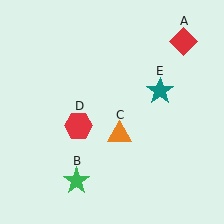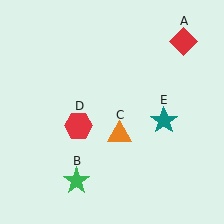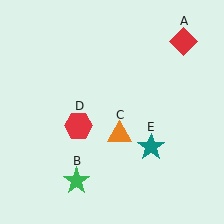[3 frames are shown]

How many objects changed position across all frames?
1 object changed position: teal star (object E).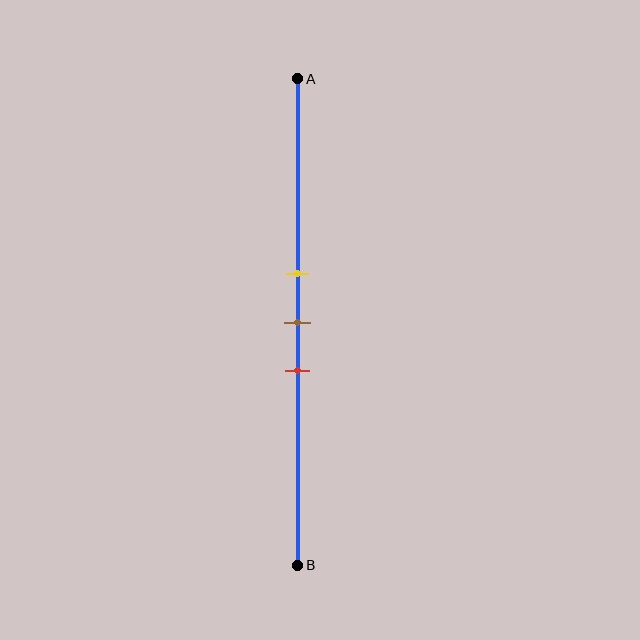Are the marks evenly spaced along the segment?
Yes, the marks are approximately evenly spaced.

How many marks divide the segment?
There are 3 marks dividing the segment.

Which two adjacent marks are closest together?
The yellow and brown marks are the closest adjacent pair.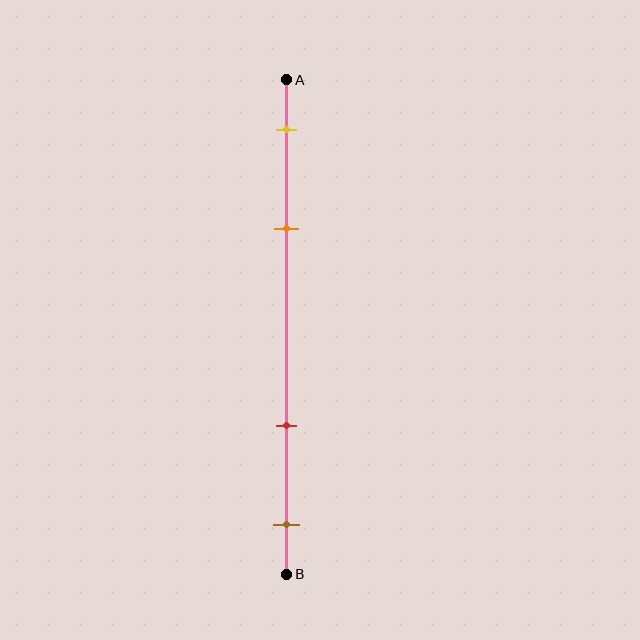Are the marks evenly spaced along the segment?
No, the marks are not evenly spaced.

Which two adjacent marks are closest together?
The yellow and orange marks are the closest adjacent pair.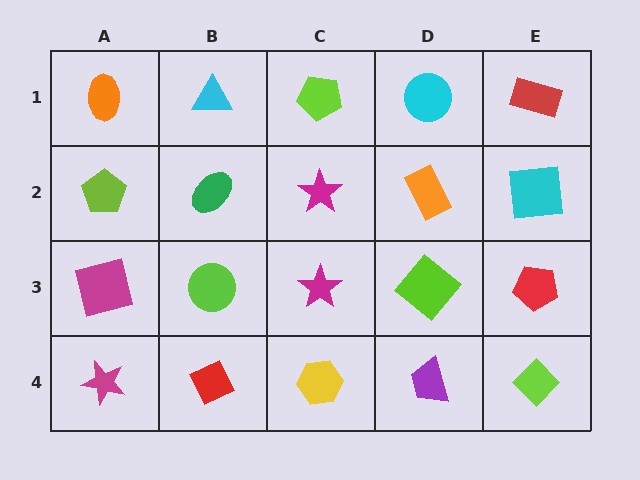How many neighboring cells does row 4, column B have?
3.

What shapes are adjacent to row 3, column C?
A magenta star (row 2, column C), a yellow hexagon (row 4, column C), a lime circle (row 3, column B), a lime diamond (row 3, column D).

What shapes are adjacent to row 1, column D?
An orange rectangle (row 2, column D), a lime pentagon (row 1, column C), a red rectangle (row 1, column E).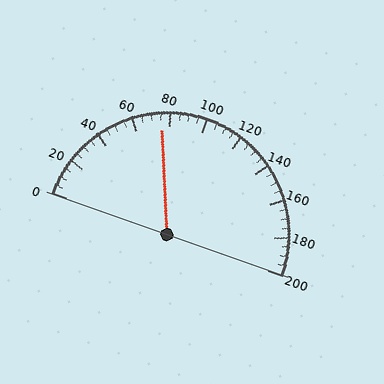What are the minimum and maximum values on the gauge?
The gauge ranges from 0 to 200.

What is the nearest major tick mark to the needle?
The nearest major tick mark is 80.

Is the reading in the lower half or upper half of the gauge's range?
The reading is in the lower half of the range (0 to 200).